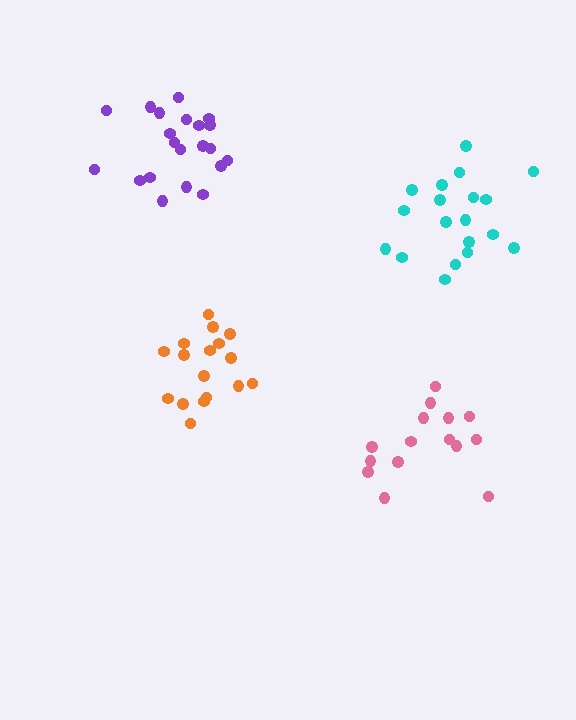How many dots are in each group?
Group 1: 17 dots, Group 2: 21 dots, Group 3: 15 dots, Group 4: 19 dots (72 total).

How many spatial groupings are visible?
There are 4 spatial groupings.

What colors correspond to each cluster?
The clusters are colored: orange, purple, pink, cyan.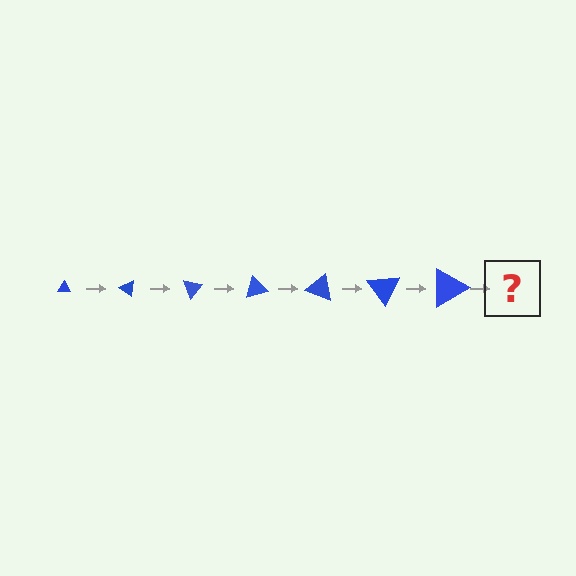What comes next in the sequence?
The next element should be a triangle, larger than the previous one and rotated 245 degrees from the start.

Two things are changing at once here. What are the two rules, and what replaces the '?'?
The two rules are that the triangle grows larger each step and it rotates 35 degrees each step. The '?' should be a triangle, larger than the previous one and rotated 245 degrees from the start.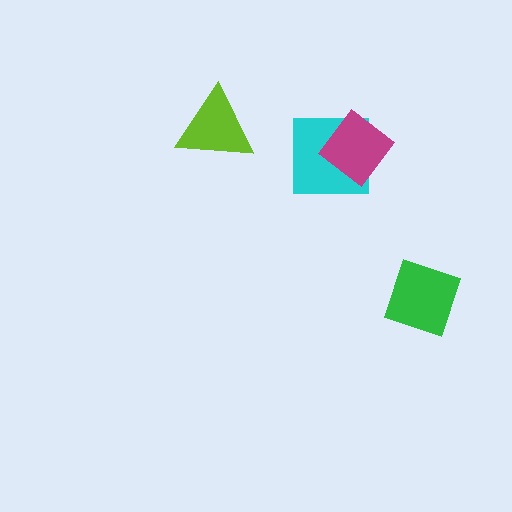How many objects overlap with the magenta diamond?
1 object overlaps with the magenta diamond.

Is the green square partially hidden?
No, no other shape covers it.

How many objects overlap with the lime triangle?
0 objects overlap with the lime triangle.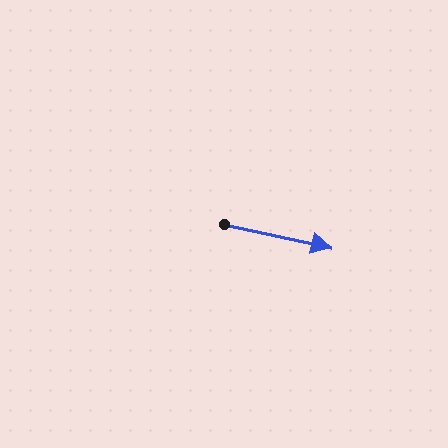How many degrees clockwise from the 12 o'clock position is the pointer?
Approximately 102 degrees.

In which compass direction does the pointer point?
East.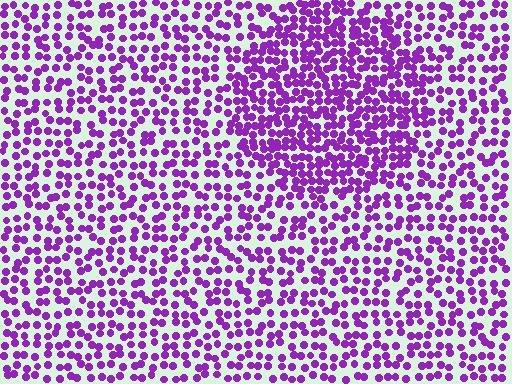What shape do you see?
I see a circle.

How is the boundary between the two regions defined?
The boundary is defined by a change in element density (approximately 1.7x ratio). All elements are the same color, size, and shape.